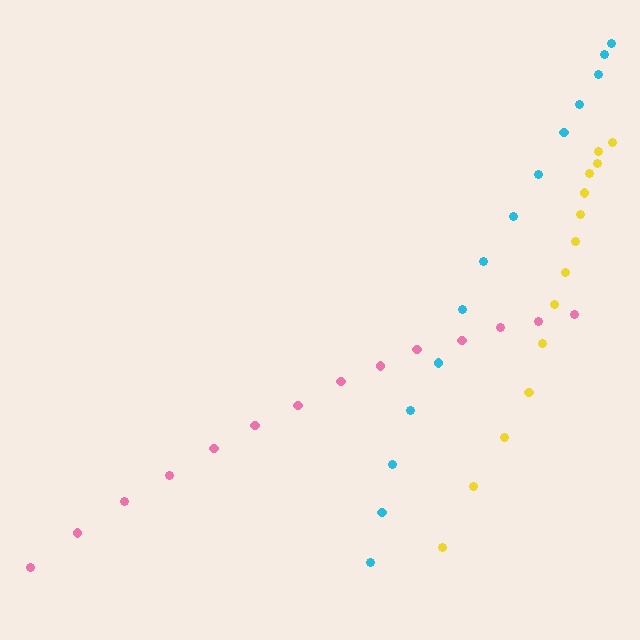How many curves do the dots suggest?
There are 3 distinct paths.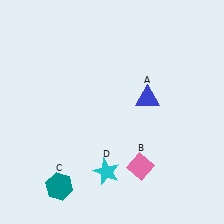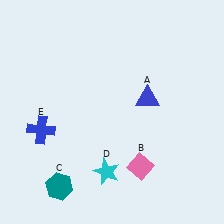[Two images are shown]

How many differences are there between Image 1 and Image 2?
There is 1 difference between the two images.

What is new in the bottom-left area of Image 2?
A blue cross (E) was added in the bottom-left area of Image 2.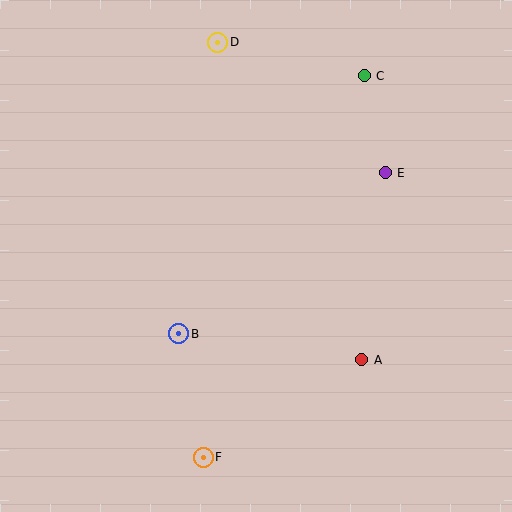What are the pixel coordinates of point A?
Point A is at (362, 360).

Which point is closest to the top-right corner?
Point C is closest to the top-right corner.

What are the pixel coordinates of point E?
Point E is at (385, 173).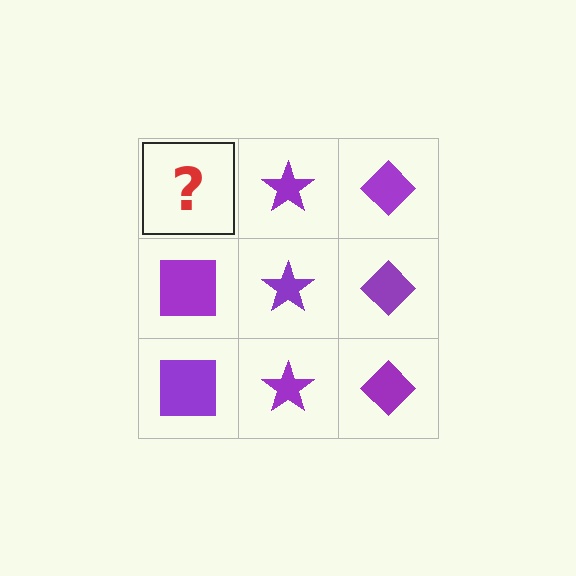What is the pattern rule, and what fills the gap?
The rule is that each column has a consistent shape. The gap should be filled with a purple square.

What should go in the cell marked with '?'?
The missing cell should contain a purple square.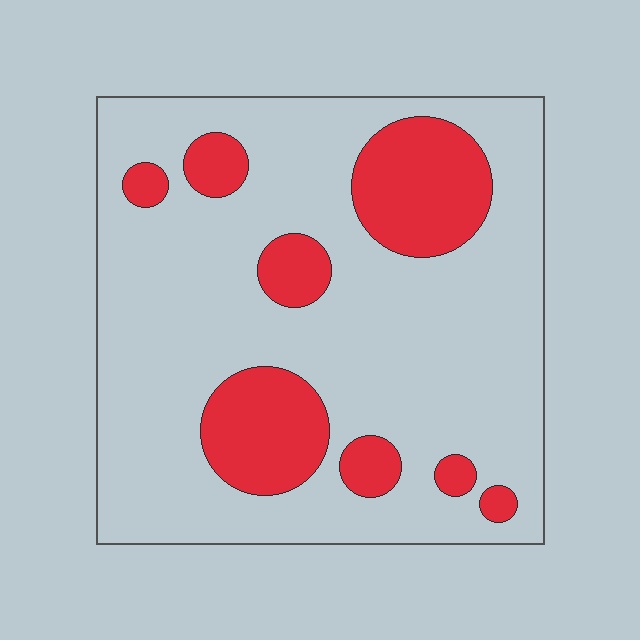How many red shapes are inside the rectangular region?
8.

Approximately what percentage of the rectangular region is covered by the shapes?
Approximately 20%.